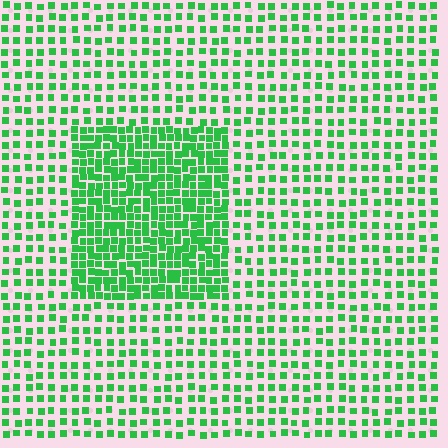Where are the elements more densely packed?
The elements are more densely packed inside the rectangle boundary.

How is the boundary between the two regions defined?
The boundary is defined by a change in element density (approximately 2.1x ratio). All elements are the same color, size, and shape.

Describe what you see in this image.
The image contains small green elements arranged at two different densities. A rectangle-shaped region is visible where the elements are more densely packed than the surrounding area.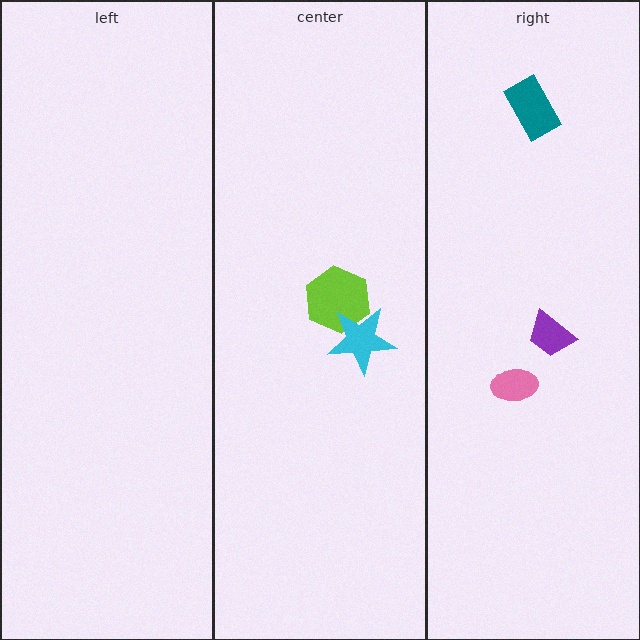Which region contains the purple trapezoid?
The right region.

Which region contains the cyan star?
The center region.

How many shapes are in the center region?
2.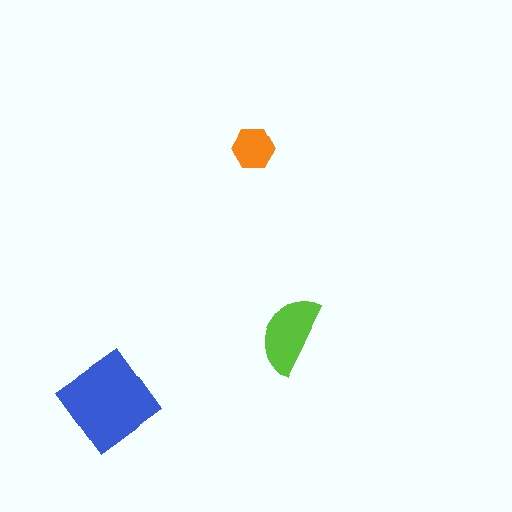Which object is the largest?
The blue diamond.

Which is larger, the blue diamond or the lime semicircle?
The blue diamond.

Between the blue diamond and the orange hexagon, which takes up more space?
The blue diamond.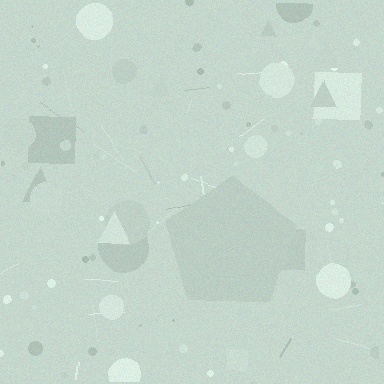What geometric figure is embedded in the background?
A pentagon is embedded in the background.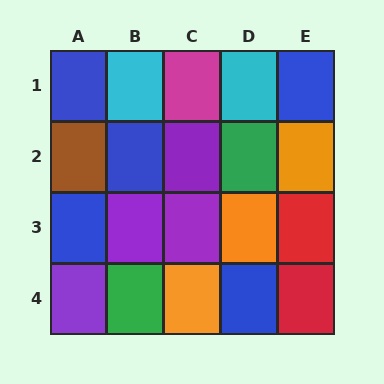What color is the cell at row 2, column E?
Orange.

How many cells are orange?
3 cells are orange.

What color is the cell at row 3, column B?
Purple.